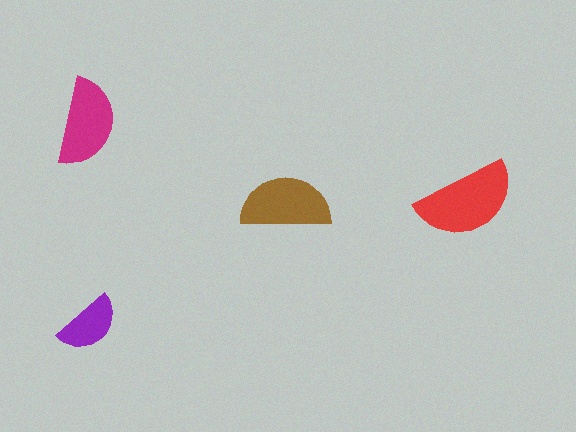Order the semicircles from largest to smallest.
the red one, the brown one, the magenta one, the purple one.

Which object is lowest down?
The purple semicircle is bottommost.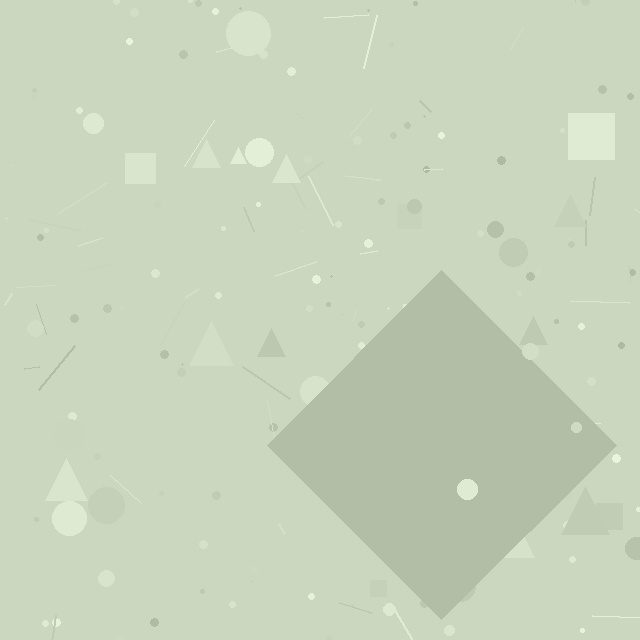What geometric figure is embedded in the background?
A diamond is embedded in the background.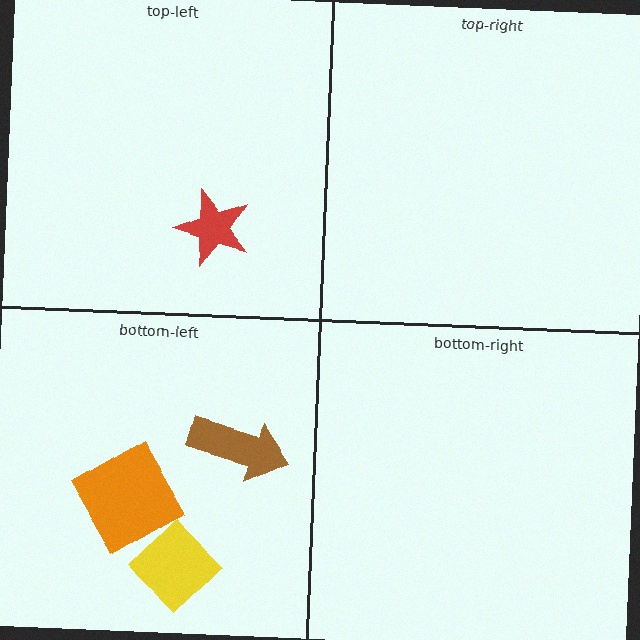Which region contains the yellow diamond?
The bottom-left region.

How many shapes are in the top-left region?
1.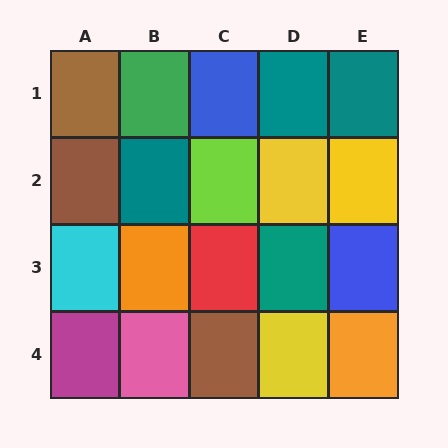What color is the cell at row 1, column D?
Teal.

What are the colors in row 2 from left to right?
Brown, teal, lime, yellow, yellow.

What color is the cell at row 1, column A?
Brown.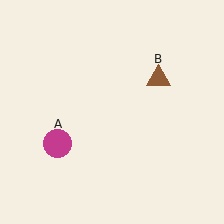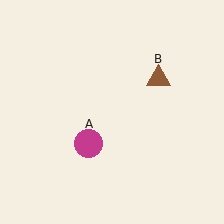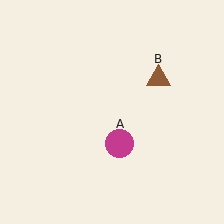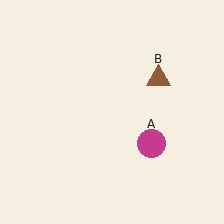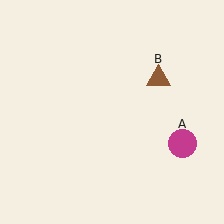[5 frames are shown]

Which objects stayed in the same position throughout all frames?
Brown triangle (object B) remained stationary.